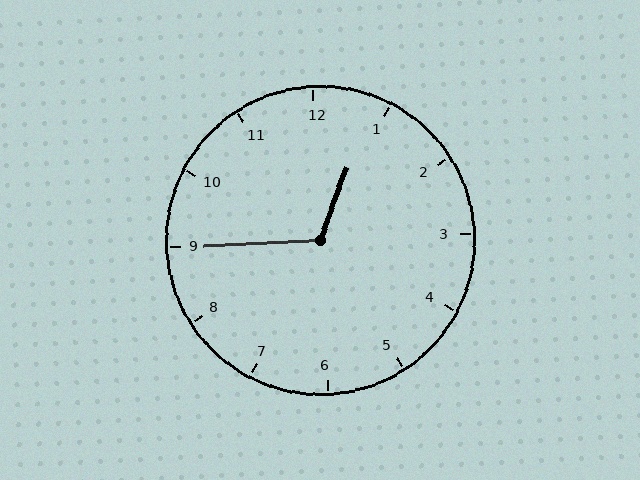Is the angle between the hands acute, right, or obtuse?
It is obtuse.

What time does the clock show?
12:45.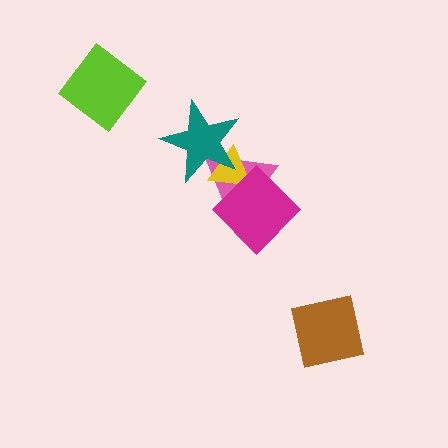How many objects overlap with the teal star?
2 objects overlap with the teal star.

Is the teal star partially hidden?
No, no other shape covers it.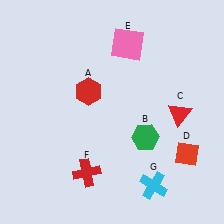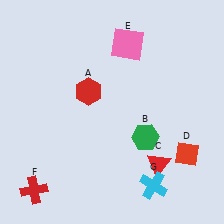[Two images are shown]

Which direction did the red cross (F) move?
The red cross (F) moved left.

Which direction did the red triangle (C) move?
The red triangle (C) moved down.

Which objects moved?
The objects that moved are: the red triangle (C), the red cross (F).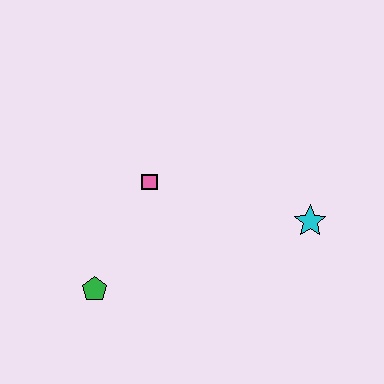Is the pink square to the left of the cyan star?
Yes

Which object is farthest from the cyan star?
The green pentagon is farthest from the cyan star.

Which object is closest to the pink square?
The green pentagon is closest to the pink square.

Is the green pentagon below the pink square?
Yes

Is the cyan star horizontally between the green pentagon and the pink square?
No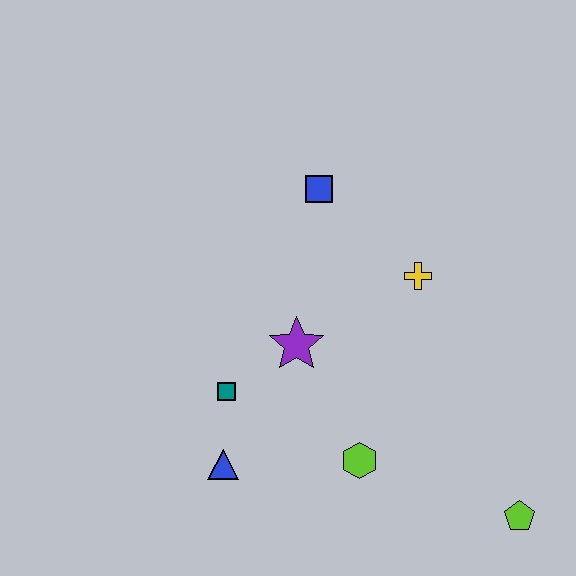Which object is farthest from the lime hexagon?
The blue square is farthest from the lime hexagon.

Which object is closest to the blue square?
The yellow cross is closest to the blue square.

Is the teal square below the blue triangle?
No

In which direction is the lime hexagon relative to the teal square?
The lime hexagon is to the right of the teal square.